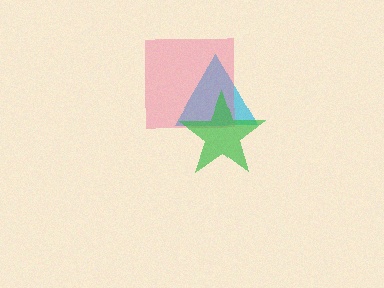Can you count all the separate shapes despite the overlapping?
Yes, there are 3 separate shapes.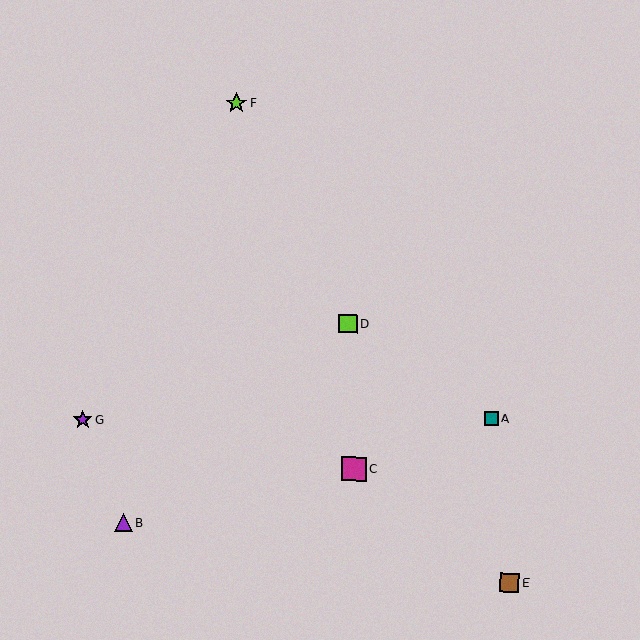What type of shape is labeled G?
Shape G is a purple star.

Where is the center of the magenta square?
The center of the magenta square is at (354, 469).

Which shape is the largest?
The magenta square (labeled C) is the largest.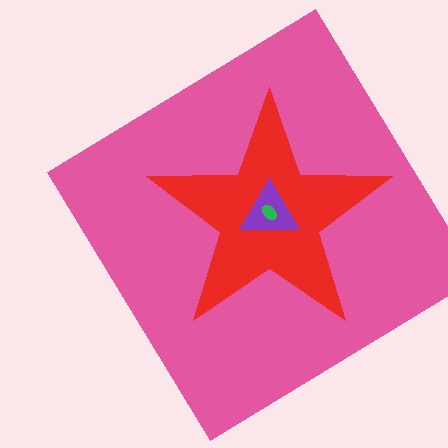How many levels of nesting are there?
4.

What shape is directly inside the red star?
The purple triangle.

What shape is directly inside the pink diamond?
The red star.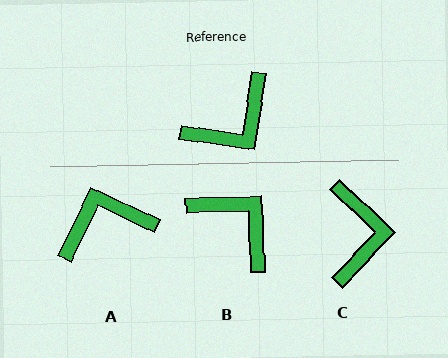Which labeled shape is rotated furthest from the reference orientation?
A, about 162 degrees away.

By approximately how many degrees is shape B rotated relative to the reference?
Approximately 100 degrees counter-clockwise.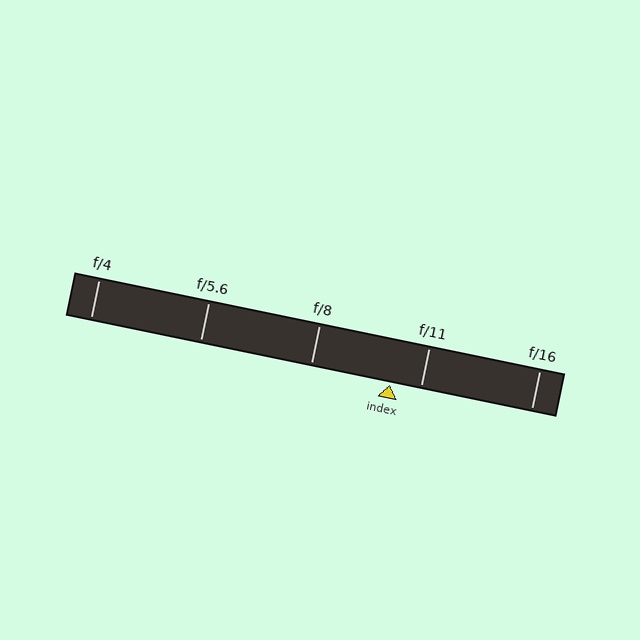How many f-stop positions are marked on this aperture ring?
There are 5 f-stop positions marked.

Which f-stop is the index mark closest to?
The index mark is closest to f/11.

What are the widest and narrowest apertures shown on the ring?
The widest aperture shown is f/4 and the narrowest is f/16.